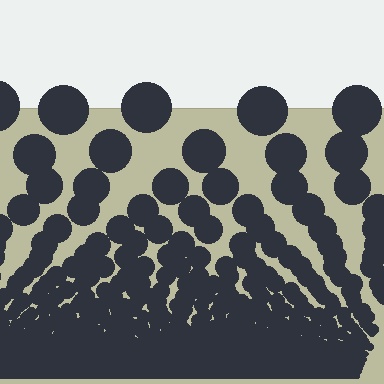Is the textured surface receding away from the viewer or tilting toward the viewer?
The surface appears to tilt toward the viewer. Texture elements get larger and sparser toward the top.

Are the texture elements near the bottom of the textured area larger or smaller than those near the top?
Smaller. The gradient is inverted — elements near the bottom are smaller and denser.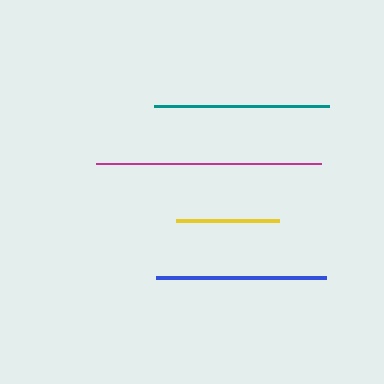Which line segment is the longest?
The magenta line is the longest at approximately 226 pixels.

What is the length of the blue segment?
The blue segment is approximately 169 pixels long.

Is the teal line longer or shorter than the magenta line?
The magenta line is longer than the teal line.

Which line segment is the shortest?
The yellow line is the shortest at approximately 103 pixels.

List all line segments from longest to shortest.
From longest to shortest: magenta, teal, blue, yellow.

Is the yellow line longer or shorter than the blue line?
The blue line is longer than the yellow line.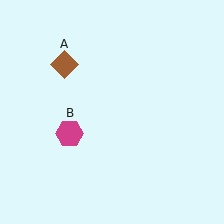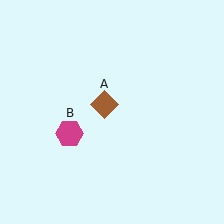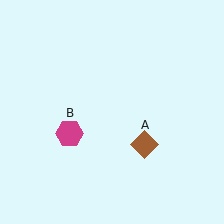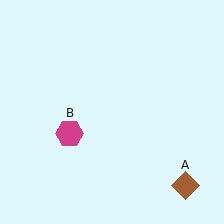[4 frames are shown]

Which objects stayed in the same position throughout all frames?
Magenta hexagon (object B) remained stationary.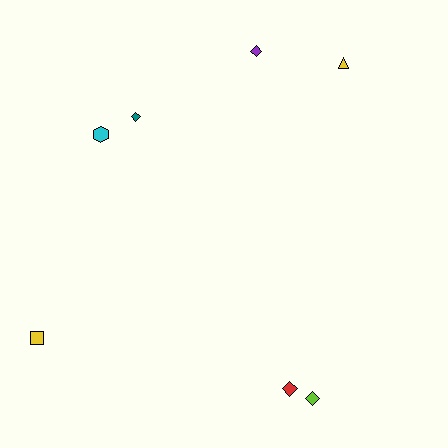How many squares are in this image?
There is 1 square.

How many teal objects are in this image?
There is 1 teal object.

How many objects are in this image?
There are 7 objects.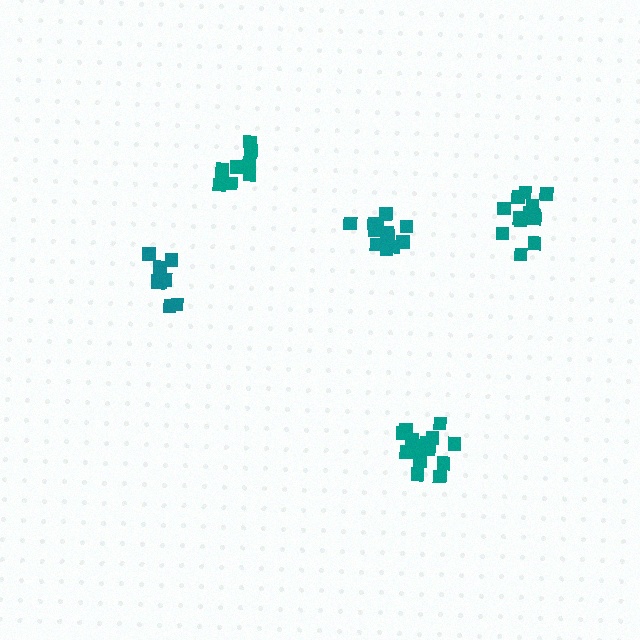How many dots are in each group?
Group 1: 9 dots, Group 2: 15 dots, Group 3: 9 dots, Group 4: 15 dots, Group 5: 15 dots (63 total).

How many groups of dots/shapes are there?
There are 5 groups.